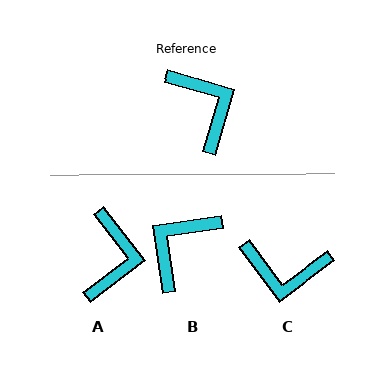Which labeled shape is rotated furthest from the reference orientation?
C, about 127 degrees away.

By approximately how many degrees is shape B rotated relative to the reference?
Approximately 115 degrees counter-clockwise.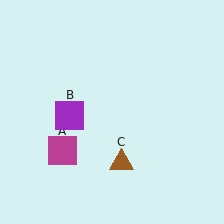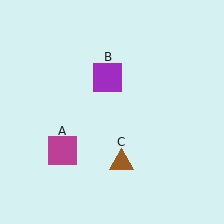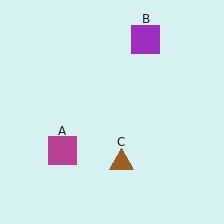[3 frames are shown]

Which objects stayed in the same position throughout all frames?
Magenta square (object A) and brown triangle (object C) remained stationary.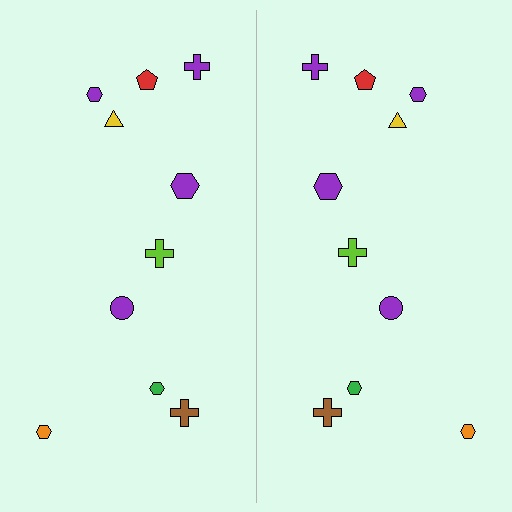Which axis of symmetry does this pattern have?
The pattern has a vertical axis of symmetry running through the center of the image.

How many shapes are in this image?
There are 20 shapes in this image.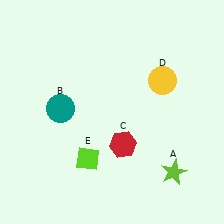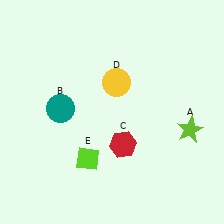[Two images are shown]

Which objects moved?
The objects that moved are: the lime star (A), the yellow circle (D).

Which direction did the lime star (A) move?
The lime star (A) moved up.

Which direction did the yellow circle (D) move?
The yellow circle (D) moved left.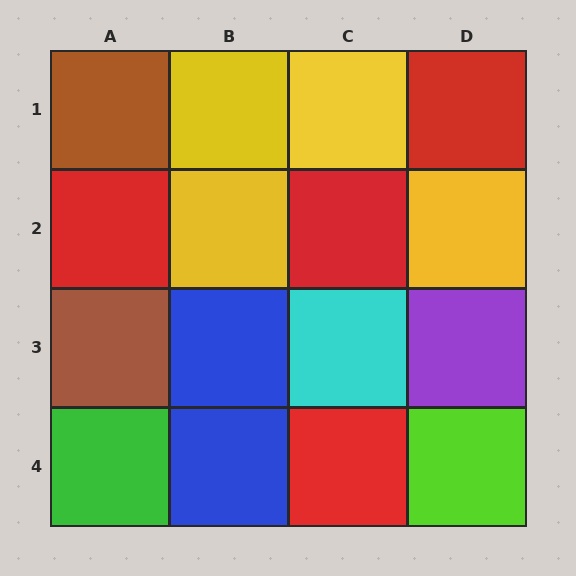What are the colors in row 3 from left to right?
Brown, blue, cyan, purple.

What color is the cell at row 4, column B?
Blue.